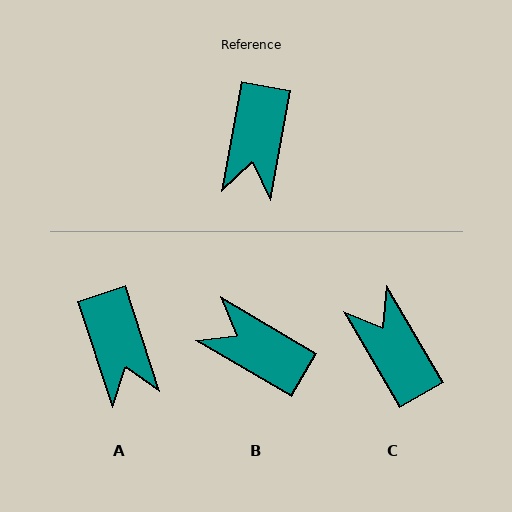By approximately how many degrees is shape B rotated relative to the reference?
Approximately 110 degrees clockwise.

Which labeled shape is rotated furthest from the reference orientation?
C, about 140 degrees away.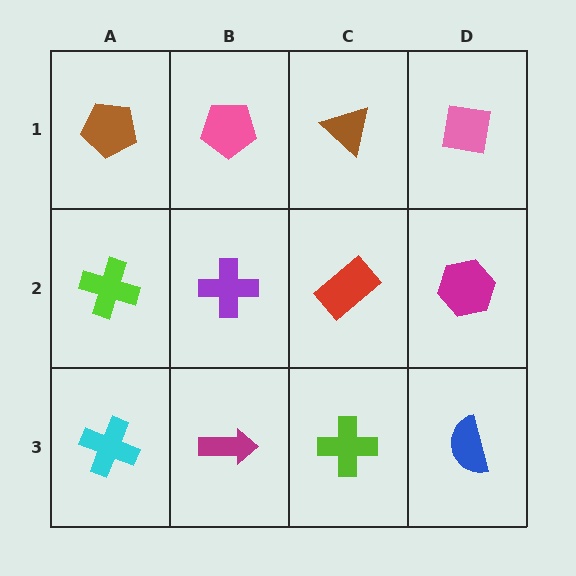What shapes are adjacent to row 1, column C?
A red rectangle (row 2, column C), a pink pentagon (row 1, column B), a pink square (row 1, column D).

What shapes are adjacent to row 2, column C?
A brown triangle (row 1, column C), a lime cross (row 3, column C), a purple cross (row 2, column B), a magenta hexagon (row 2, column D).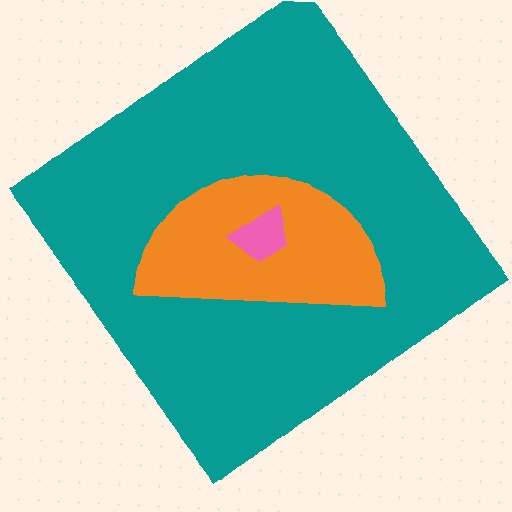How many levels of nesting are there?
3.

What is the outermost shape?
The teal diamond.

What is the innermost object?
The pink trapezoid.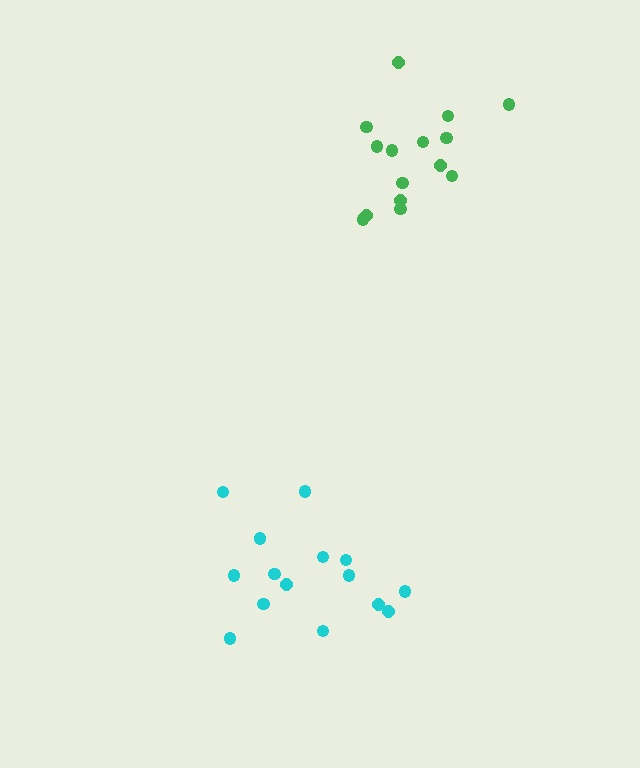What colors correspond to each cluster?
The clusters are colored: green, cyan.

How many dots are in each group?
Group 1: 15 dots, Group 2: 15 dots (30 total).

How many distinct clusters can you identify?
There are 2 distinct clusters.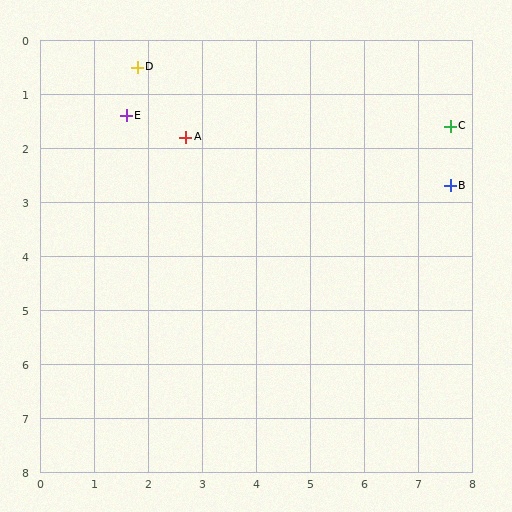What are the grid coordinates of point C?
Point C is at approximately (7.6, 1.6).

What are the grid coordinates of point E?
Point E is at approximately (1.6, 1.4).